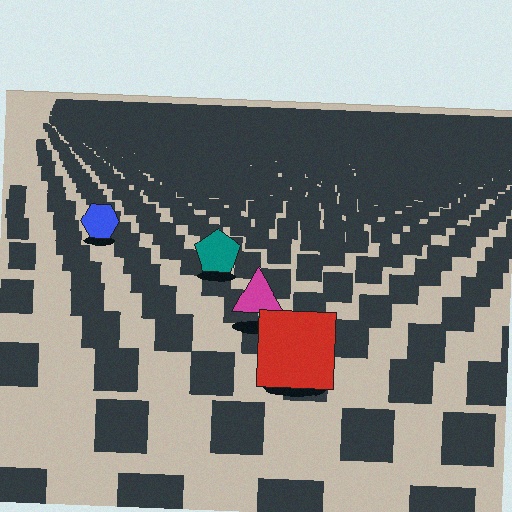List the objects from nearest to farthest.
From nearest to farthest: the red square, the magenta triangle, the teal pentagon, the blue hexagon.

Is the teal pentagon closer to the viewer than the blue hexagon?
Yes. The teal pentagon is closer — you can tell from the texture gradient: the ground texture is coarser near it.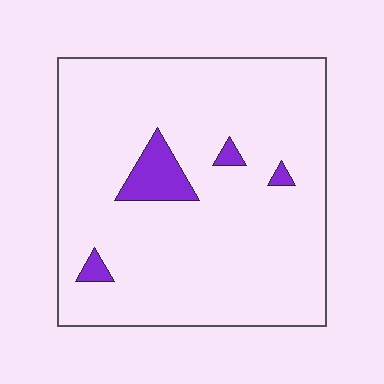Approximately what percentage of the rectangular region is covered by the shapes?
Approximately 5%.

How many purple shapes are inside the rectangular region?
4.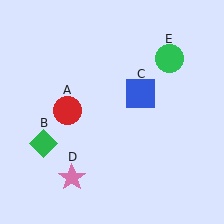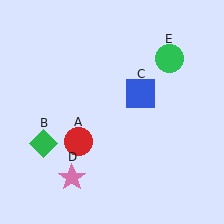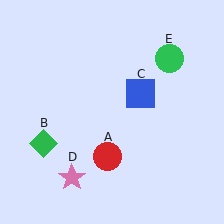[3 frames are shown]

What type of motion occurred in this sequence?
The red circle (object A) rotated counterclockwise around the center of the scene.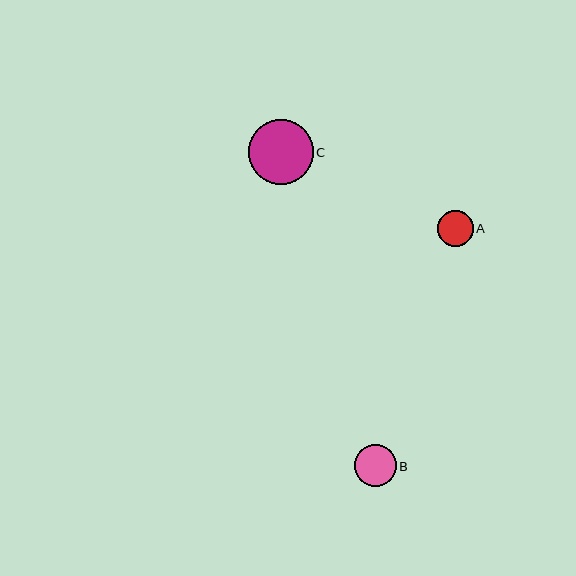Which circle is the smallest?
Circle A is the smallest with a size of approximately 36 pixels.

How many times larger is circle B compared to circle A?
Circle B is approximately 1.2 times the size of circle A.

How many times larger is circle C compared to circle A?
Circle C is approximately 1.8 times the size of circle A.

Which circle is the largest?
Circle C is the largest with a size of approximately 65 pixels.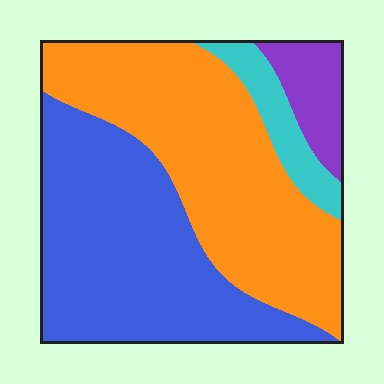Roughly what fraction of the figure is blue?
Blue covers about 40% of the figure.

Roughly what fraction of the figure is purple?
Purple covers 8% of the figure.